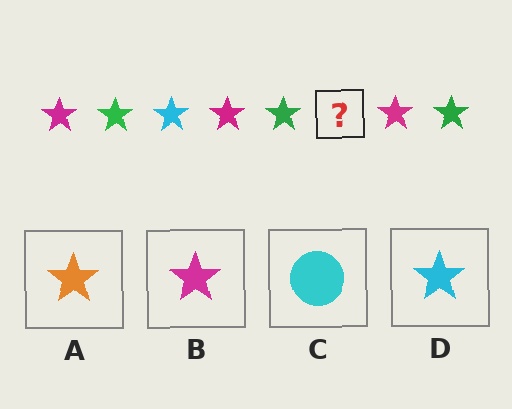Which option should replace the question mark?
Option D.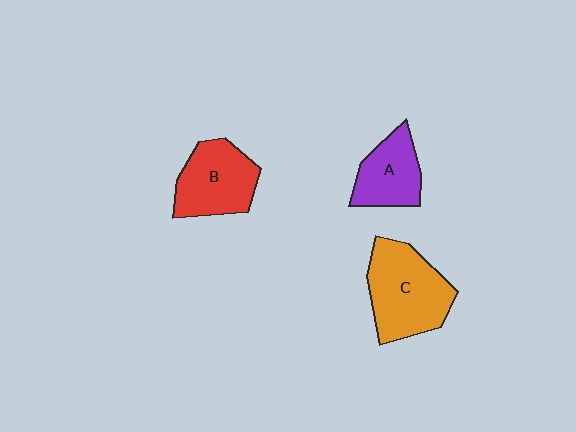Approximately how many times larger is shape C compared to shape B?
Approximately 1.3 times.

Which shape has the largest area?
Shape C (orange).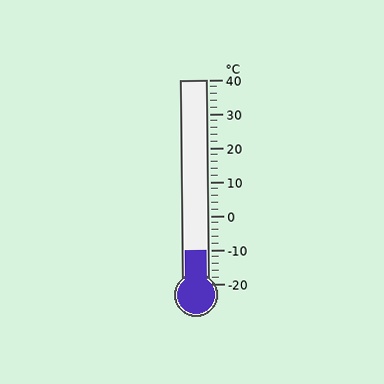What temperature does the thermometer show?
The thermometer shows approximately -10°C.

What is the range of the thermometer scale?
The thermometer scale ranges from -20°C to 40°C.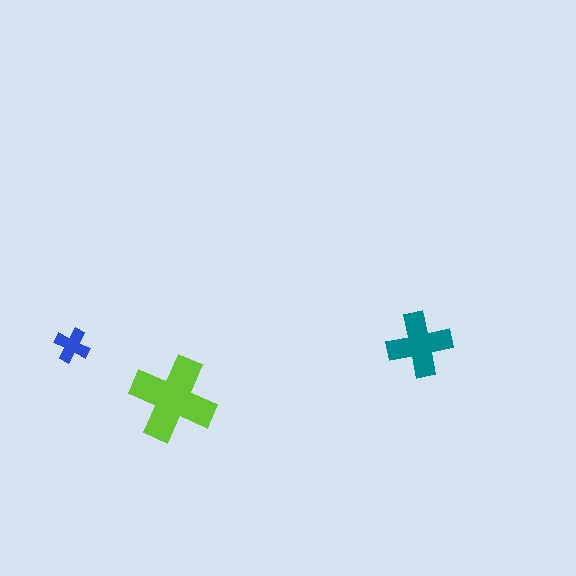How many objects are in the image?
There are 3 objects in the image.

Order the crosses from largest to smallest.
the lime one, the teal one, the blue one.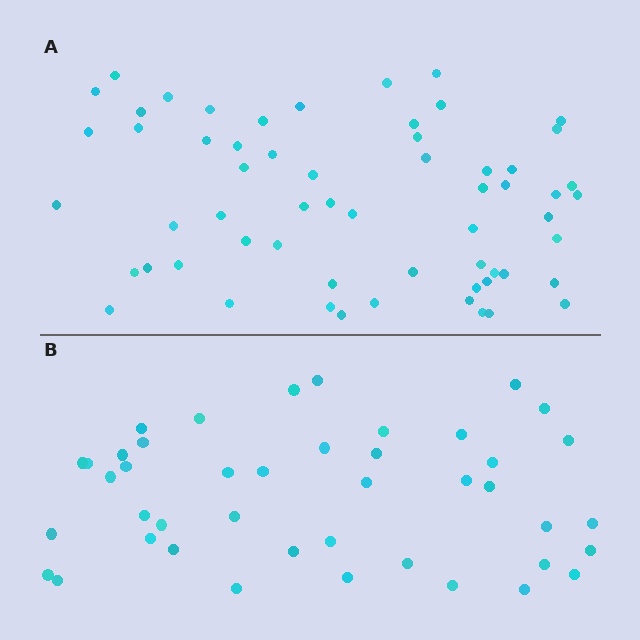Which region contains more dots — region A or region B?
Region A (the top region) has more dots.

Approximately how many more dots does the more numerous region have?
Region A has approximately 15 more dots than region B.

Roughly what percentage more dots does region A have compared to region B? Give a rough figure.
About 40% more.